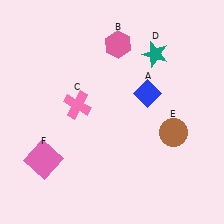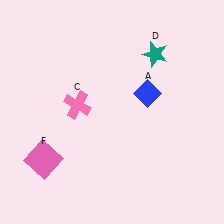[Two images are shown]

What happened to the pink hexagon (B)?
The pink hexagon (B) was removed in Image 2. It was in the top-right area of Image 1.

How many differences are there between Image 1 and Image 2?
There are 2 differences between the two images.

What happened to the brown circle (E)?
The brown circle (E) was removed in Image 2. It was in the bottom-right area of Image 1.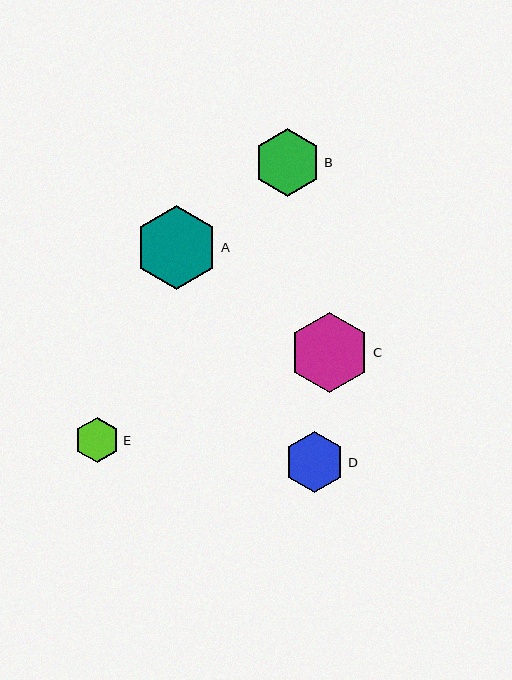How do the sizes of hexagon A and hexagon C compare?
Hexagon A and hexagon C are approximately the same size.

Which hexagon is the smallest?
Hexagon E is the smallest with a size of approximately 45 pixels.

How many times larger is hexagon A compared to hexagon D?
Hexagon A is approximately 1.4 times the size of hexagon D.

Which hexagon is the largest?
Hexagon A is the largest with a size of approximately 84 pixels.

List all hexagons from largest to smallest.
From largest to smallest: A, C, B, D, E.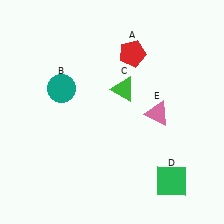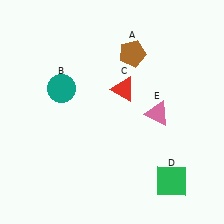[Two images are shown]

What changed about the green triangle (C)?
In Image 1, C is green. In Image 2, it changed to red.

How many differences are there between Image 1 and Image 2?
There are 2 differences between the two images.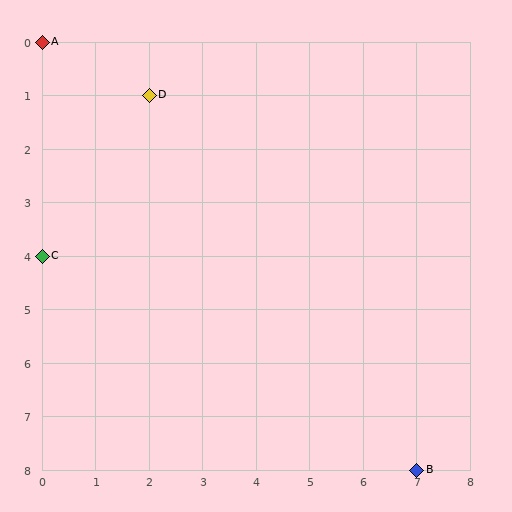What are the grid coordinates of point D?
Point D is at grid coordinates (2, 1).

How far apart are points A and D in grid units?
Points A and D are 2 columns and 1 row apart (about 2.2 grid units diagonally).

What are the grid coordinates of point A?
Point A is at grid coordinates (0, 0).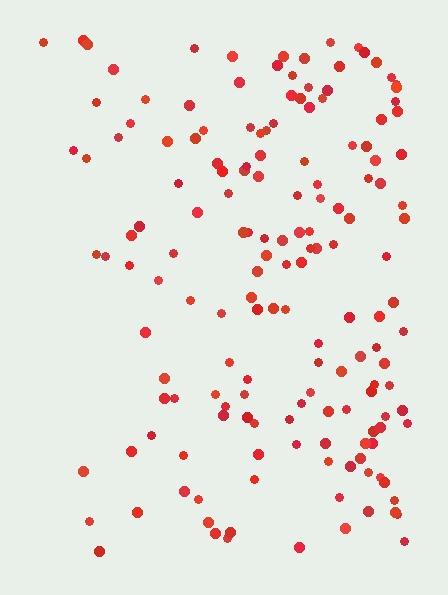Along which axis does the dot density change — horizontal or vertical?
Horizontal.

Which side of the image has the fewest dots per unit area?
The left.